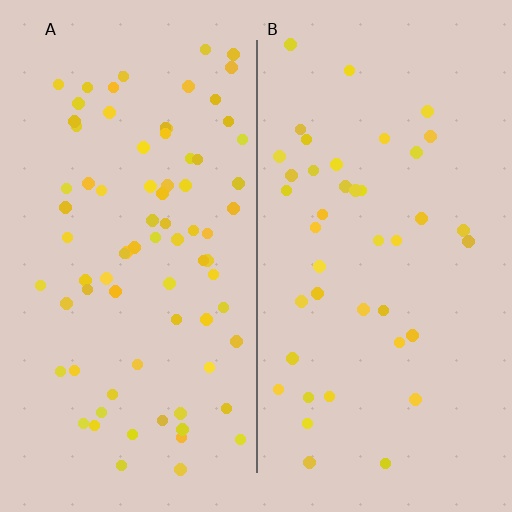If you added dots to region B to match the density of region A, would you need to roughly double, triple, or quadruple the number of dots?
Approximately double.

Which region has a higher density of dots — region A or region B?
A (the left).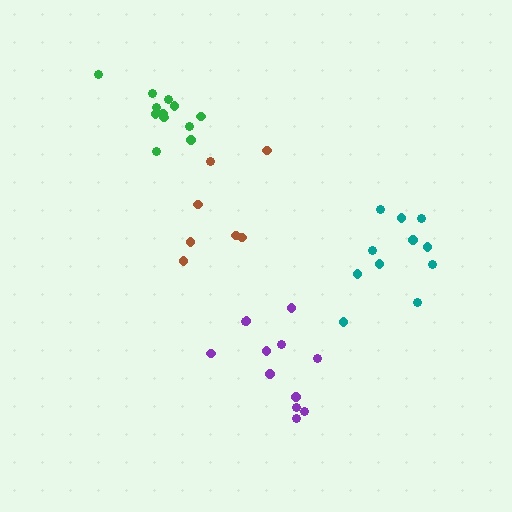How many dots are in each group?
Group 1: 12 dots, Group 2: 7 dots, Group 3: 12 dots, Group 4: 11 dots (42 total).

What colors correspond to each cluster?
The clusters are colored: purple, brown, green, teal.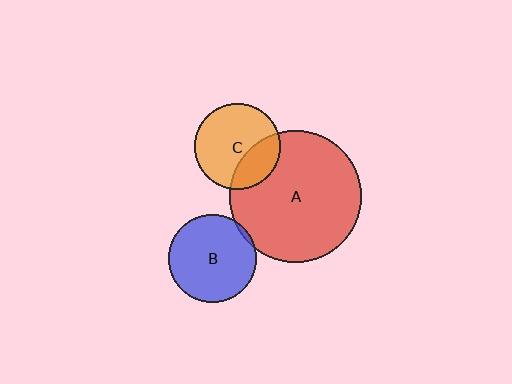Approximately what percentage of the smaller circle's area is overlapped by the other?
Approximately 5%.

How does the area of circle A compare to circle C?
Approximately 2.4 times.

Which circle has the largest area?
Circle A (red).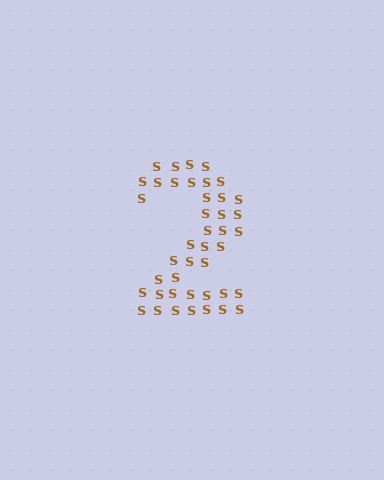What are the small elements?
The small elements are letter S's.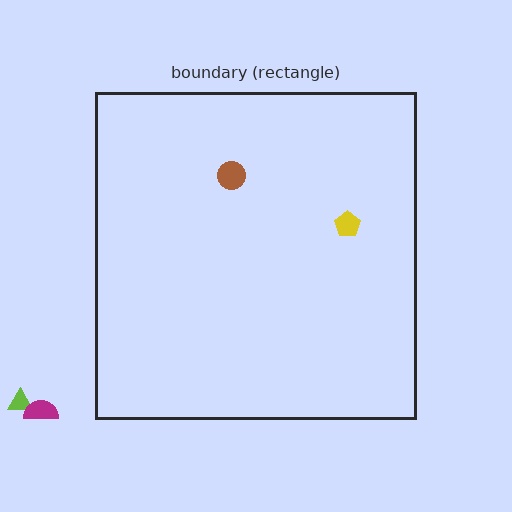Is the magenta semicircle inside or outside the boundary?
Outside.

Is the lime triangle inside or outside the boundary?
Outside.